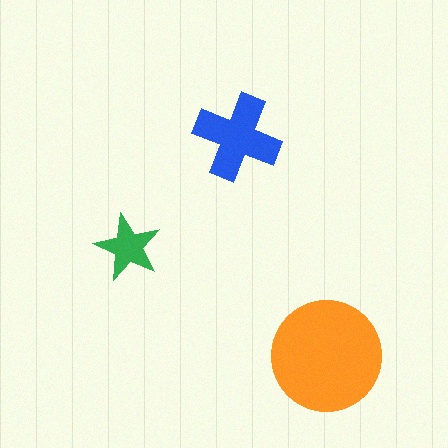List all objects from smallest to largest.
The green star, the blue cross, the orange circle.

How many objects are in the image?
There are 3 objects in the image.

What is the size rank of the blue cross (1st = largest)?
2nd.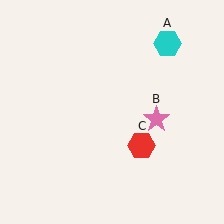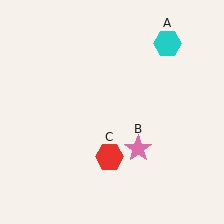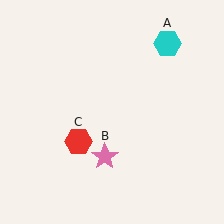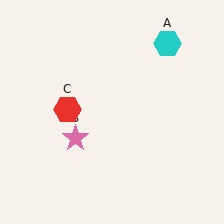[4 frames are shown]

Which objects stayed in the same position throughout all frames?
Cyan hexagon (object A) remained stationary.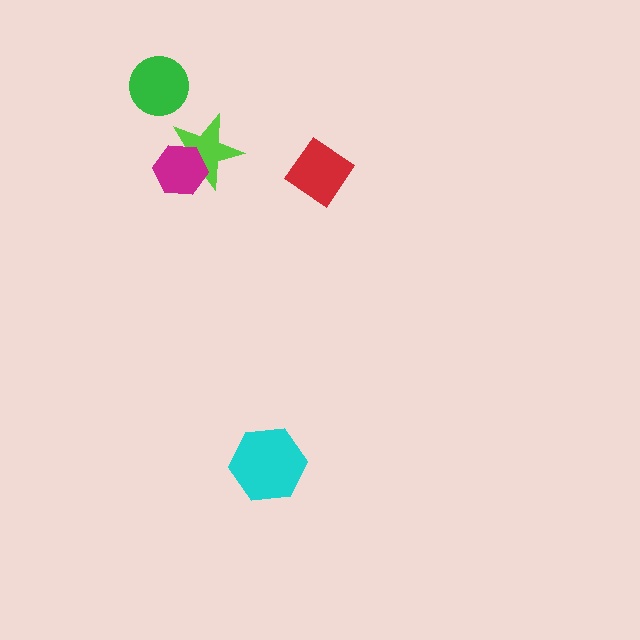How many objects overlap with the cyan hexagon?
0 objects overlap with the cyan hexagon.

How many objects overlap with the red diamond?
0 objects overlap with the red diamond.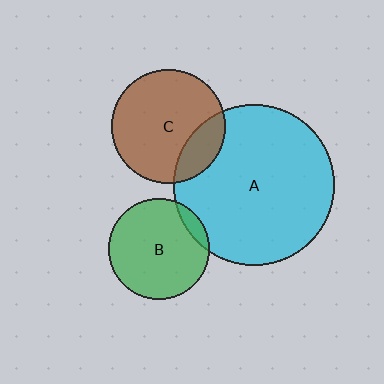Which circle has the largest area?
Circle A (cyan).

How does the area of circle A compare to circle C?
Approximately 2.0 times.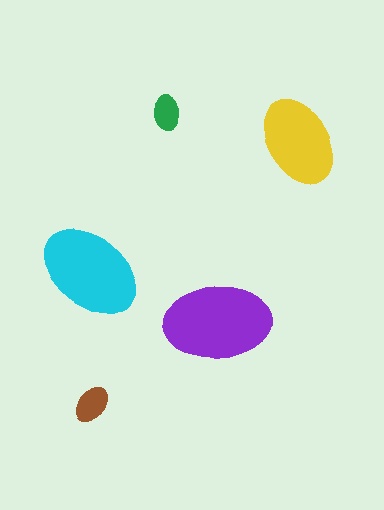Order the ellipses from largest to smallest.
the purple one, the cyan one, the yellow one, the brown one, the green one.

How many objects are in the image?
There are 5 objects in the image.